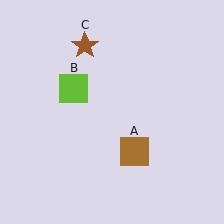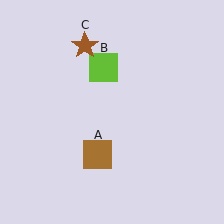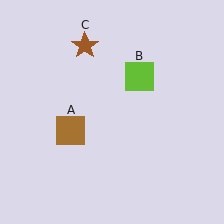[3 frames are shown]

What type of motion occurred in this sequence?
The brown square (object A), lime square (object B) rotated clockwise around the center of the scene.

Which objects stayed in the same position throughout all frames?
Brown star (object C) remained stationary.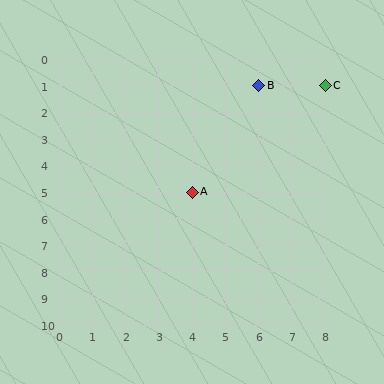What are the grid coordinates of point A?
Point A is at grid coordinates (4, 5).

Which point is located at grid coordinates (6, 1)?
Point B is at (6, 1).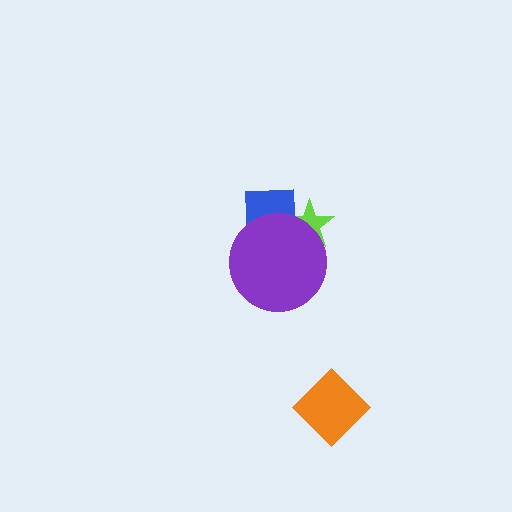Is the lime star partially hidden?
Yes, it is partially covered by another shape.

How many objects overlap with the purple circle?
2 objects overlap with the purple circle.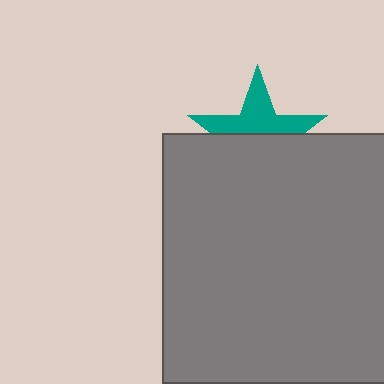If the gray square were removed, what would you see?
You would see the complete teal star.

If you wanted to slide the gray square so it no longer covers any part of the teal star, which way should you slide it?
Slide it down — that is the most direct way to separate the two shapes.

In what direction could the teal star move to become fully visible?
The teal star could move up. That would shift it out from behind the gray square entirely.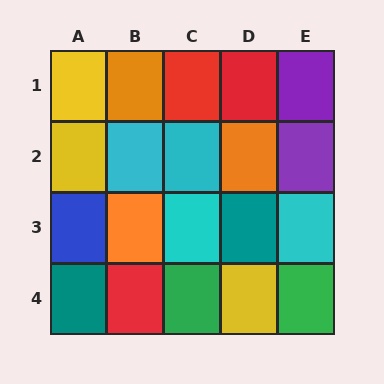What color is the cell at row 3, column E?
Cyan.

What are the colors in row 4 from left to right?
Teal, red, green, yellow, green.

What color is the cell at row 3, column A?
Blue.